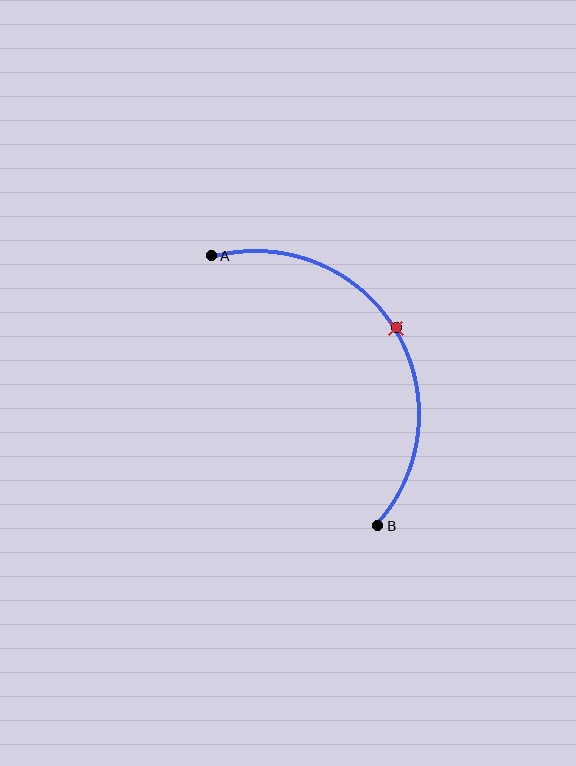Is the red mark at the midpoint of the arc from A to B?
Yes. The red mark lies on the arc at equal arc-length from both A and B — it is the arc midpoint.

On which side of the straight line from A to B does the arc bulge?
The arc bulges to the right of the straight line connecting A and B.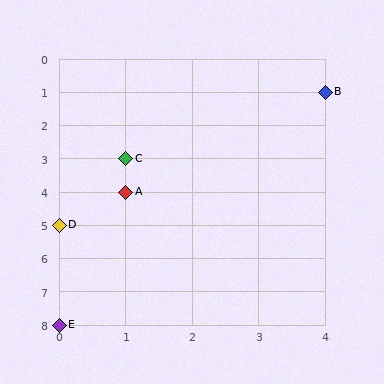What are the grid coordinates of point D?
Point D is at grid coordinates (0, 5).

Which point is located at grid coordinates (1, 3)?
Point C is at (1, 3).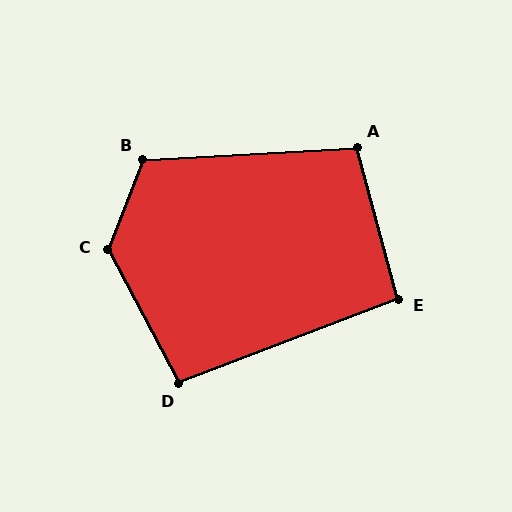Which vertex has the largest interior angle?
C, at approximately 130 degrees.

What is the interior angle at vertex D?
Approximately 97 degrees (obtuse).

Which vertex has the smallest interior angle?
E, at approximately 96 degrees.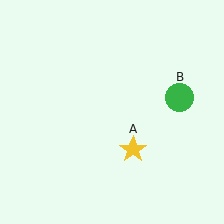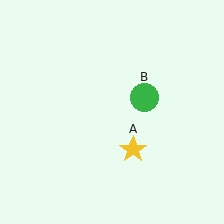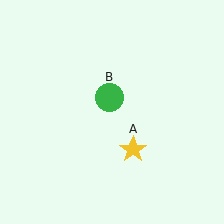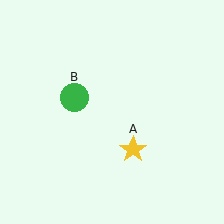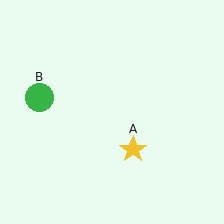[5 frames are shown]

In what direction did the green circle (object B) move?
The green circle (object B) moved left.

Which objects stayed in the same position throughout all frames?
Yellow star (object A) remained stationary.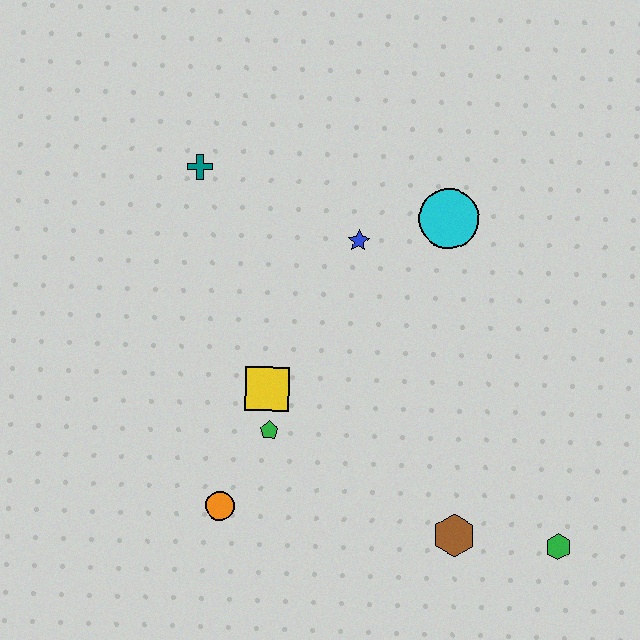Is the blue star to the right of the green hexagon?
No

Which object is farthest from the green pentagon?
The green hexagon is farthest from the green pentagon.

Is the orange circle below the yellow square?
Yes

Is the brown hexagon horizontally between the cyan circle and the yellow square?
No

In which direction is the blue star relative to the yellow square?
The blue star is above the yellow square.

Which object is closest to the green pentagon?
The yellow square is closest to the green pentagon.